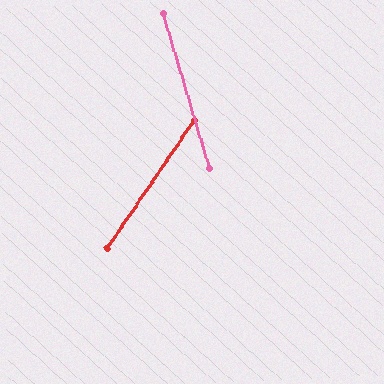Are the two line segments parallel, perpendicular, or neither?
Neither parallel nor perpendicular — they differ by about 51°.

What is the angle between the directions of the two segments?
Approximately 51 degrees.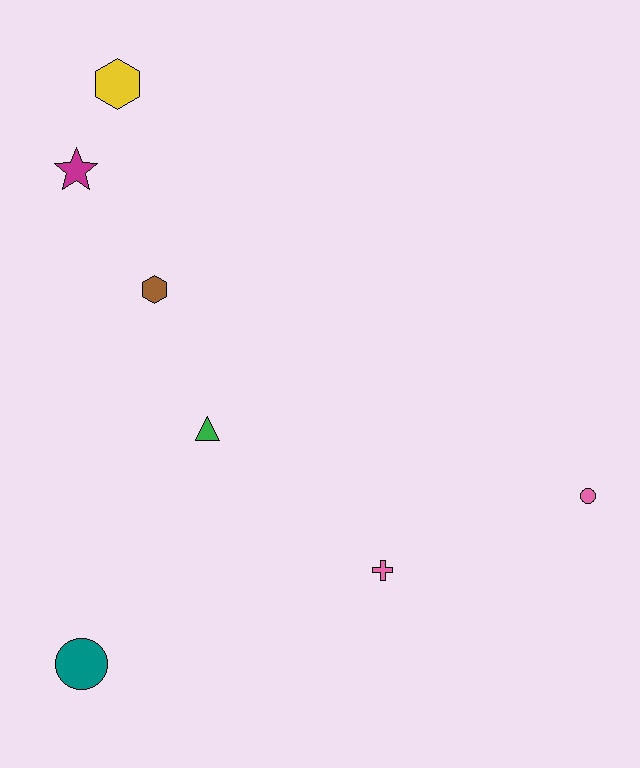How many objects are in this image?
There are 7 objects.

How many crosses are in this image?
There is 1 cross.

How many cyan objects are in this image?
There are no cyan objects.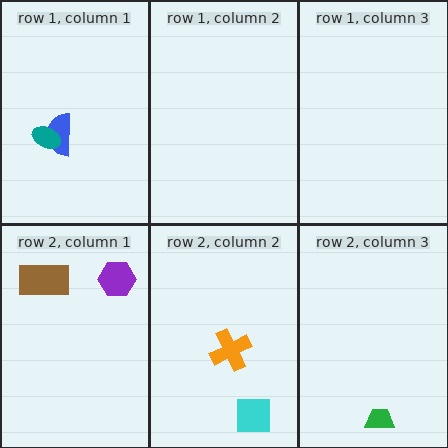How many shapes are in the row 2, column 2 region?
2.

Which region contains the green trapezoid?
The row 2, column 3 region.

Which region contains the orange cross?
The row 2, column 2 region.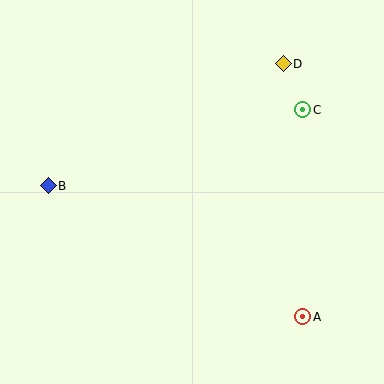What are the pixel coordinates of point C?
Point C is at (303, 110).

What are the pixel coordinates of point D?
Point D is at (283, 64).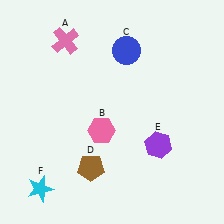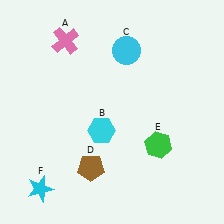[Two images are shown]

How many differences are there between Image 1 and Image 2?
There are 3 differences between the two images.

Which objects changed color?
B changed from pink to cyan. C changed from blue to cyan. E changed from purple to green.